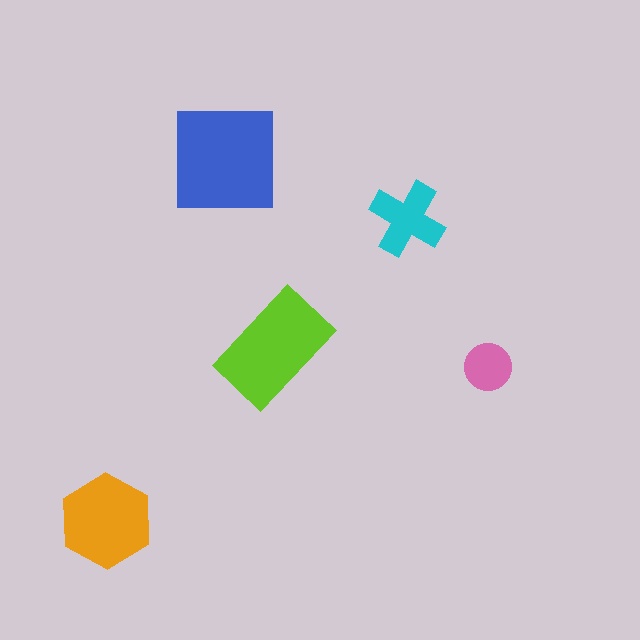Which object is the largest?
The blue square.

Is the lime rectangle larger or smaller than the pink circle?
Larger.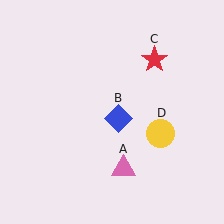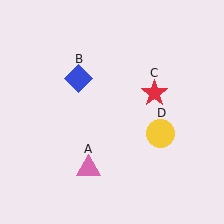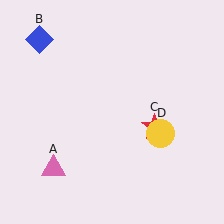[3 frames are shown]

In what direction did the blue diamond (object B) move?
The blue diamond (object B) moved up and to the left.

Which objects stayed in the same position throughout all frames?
Yellow circle (object D) remained stationary.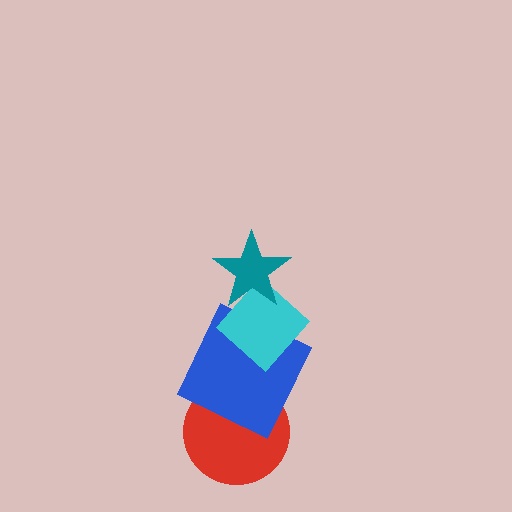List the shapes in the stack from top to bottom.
From top to bottom: the teal star, the cyan diamond, the blue square, the red circle.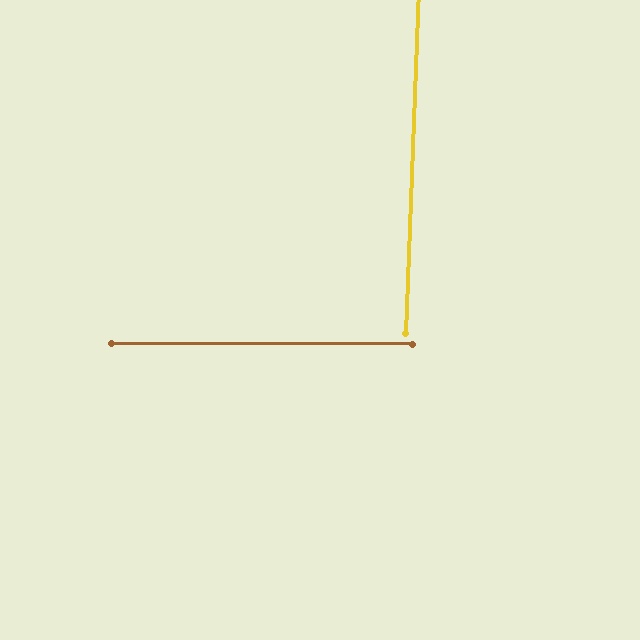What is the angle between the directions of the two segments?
Approximately 88 degrees.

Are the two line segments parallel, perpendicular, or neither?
Perpendicular — they meet at approximately 88°.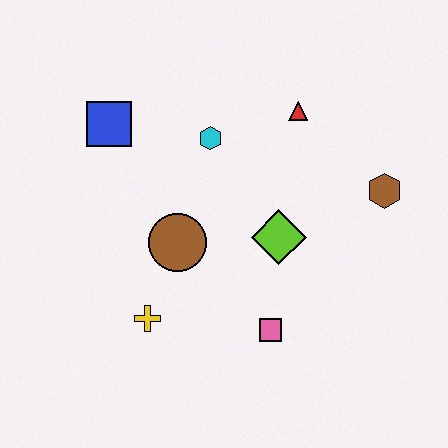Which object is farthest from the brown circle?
The brown hexagon is farthest from the brown circle.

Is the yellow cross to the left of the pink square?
Yes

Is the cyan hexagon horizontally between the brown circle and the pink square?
Yes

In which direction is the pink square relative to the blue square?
The pink square is below the blue square.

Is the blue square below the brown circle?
No